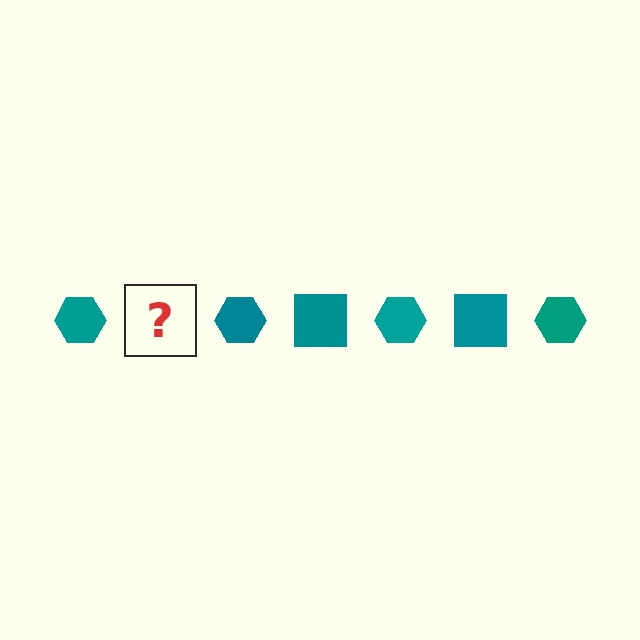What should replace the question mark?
The question mark should be replaced with a teal square.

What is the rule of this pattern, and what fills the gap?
The rule is that the pattern cycles through hexagon, square shapes in teal. The gap should be filled with a teal square.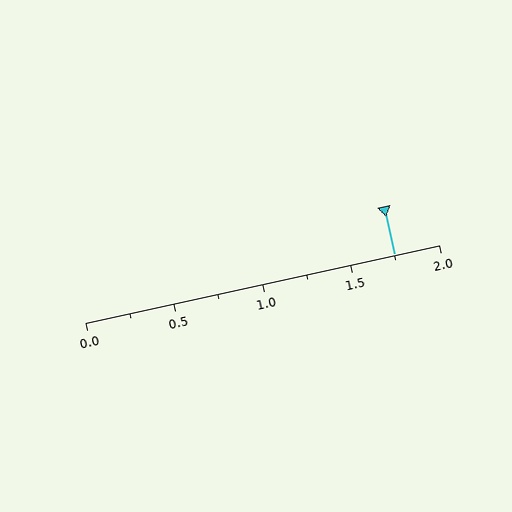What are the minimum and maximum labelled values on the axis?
The axis runs from 0.0 to 2.0.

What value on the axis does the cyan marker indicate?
The marker indicates approximately 1.75.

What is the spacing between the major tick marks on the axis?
The major ticks are spaced 0.5 apart.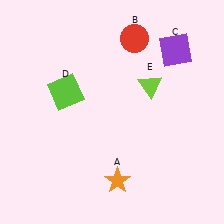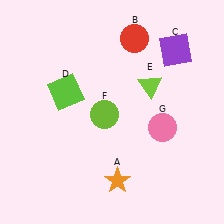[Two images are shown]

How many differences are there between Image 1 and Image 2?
There are 2 differences between the two images.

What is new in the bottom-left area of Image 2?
A lime circle (F) was added in the bottom-left area of Image 2.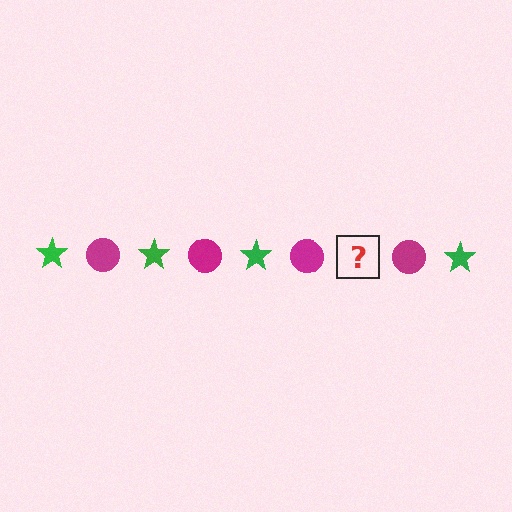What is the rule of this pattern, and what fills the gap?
The rule is that the pattern alternates between green star and magenta circle. The gap should be filled with a green star.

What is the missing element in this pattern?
The missing element is a green star.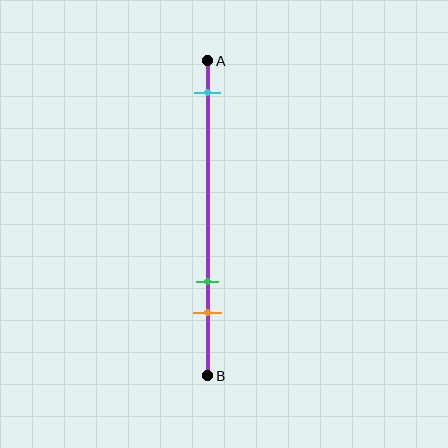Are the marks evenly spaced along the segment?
No, the marks are not evenly spaced.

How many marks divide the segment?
There are 3 marks dividing the segment.